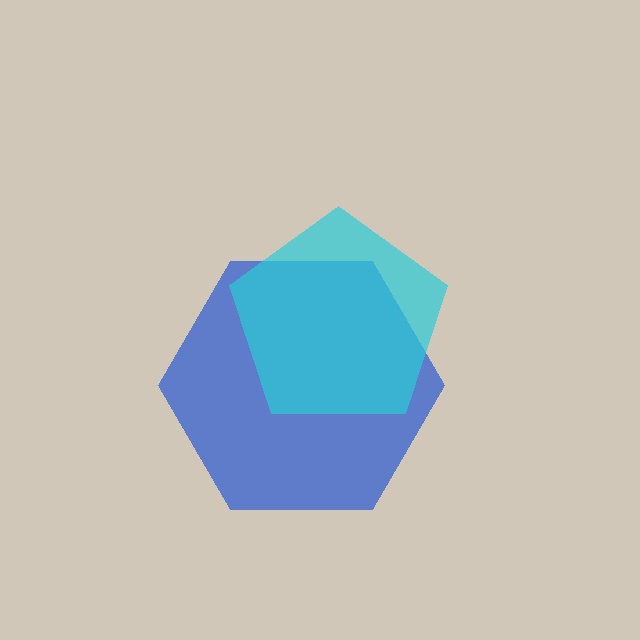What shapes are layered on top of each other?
The layered shapes are: a blue hexagon, a cyan pentagon.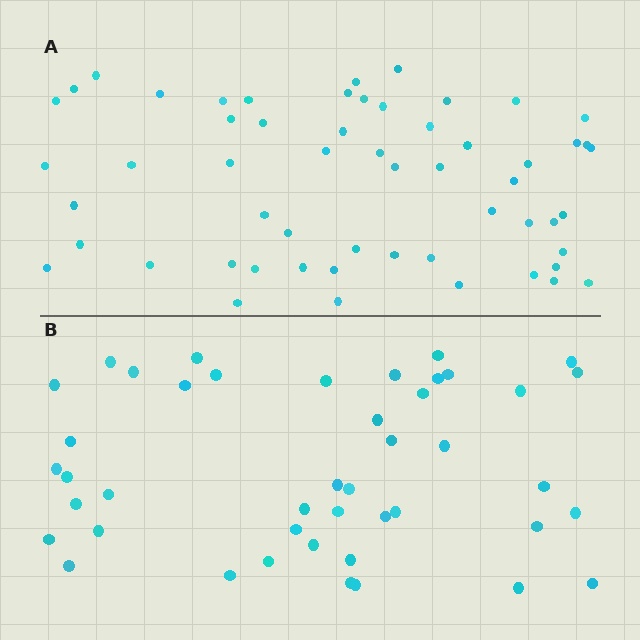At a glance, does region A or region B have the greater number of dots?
Region A (the top region) has more dots.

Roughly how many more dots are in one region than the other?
Region A has roughly 12 or so more dots than region B.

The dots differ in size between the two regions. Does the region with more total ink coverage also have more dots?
No. Region B has more total ink coverage because its dots are larger, but region A actually contains more individual dots. Total area can be misleading — the number of items is what matters here.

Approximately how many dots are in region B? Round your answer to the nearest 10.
About 40 dots. (The exact count is 44, which rounds to 40.)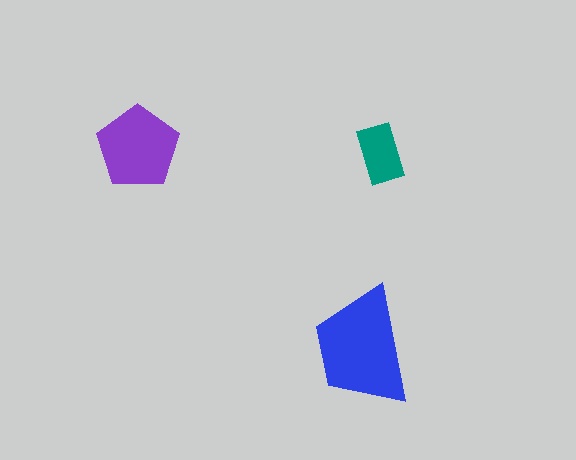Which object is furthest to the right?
The teal rectangle is rightmost.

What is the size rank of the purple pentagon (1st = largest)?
2nd.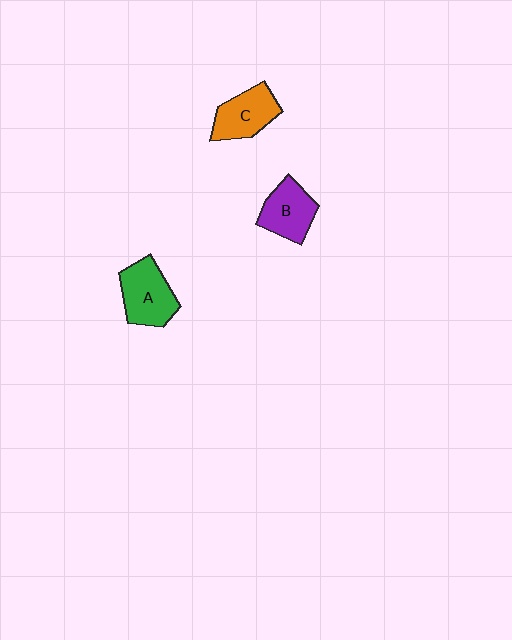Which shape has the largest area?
Shape A (green).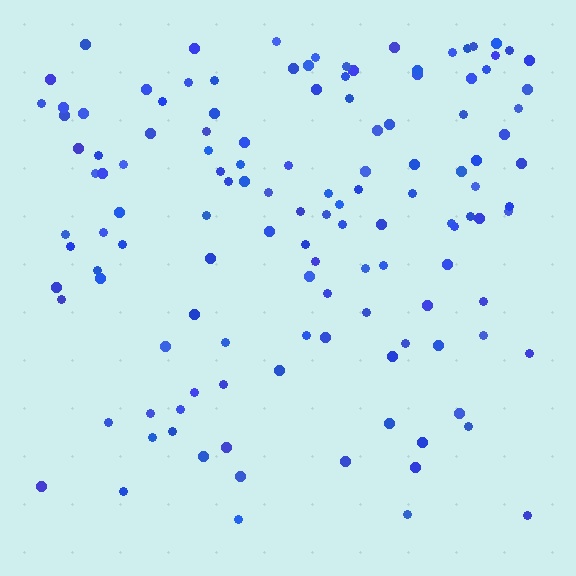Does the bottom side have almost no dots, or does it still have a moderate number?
Still a moderate number, just noticeably fewer than the top.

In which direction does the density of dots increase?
From bottom to top, with the top side densest.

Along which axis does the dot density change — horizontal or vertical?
Vertical.